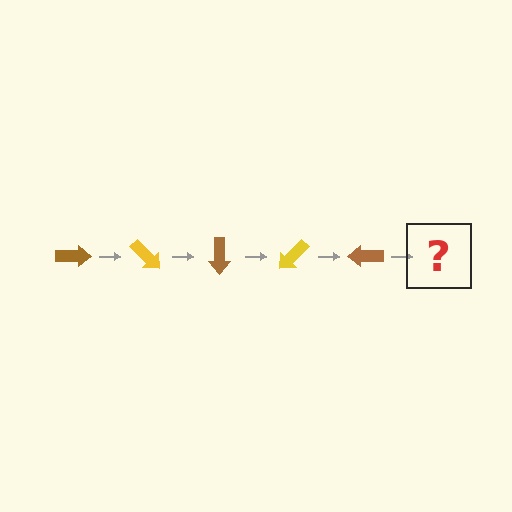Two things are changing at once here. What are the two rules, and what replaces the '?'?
The two rules are that it rotates 45 degrees each step and the color cycles through brown and yellow. The '?' should be a yellow arrow, rotated 225 degrees from the start.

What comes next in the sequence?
The next element should be a yellow arrow, rotated 225 degrees from the start.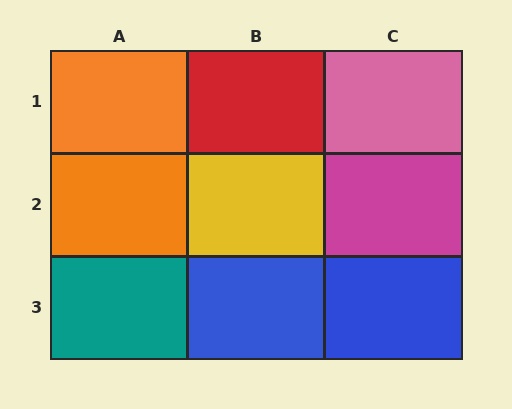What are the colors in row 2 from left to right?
Orange, yellow, magenta.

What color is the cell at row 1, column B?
Red.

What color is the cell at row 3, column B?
Blue.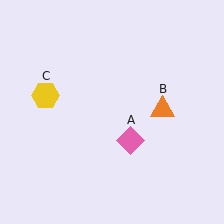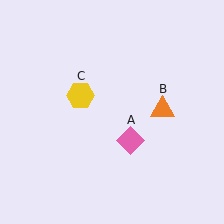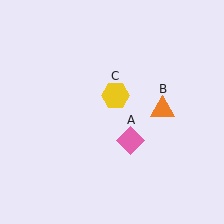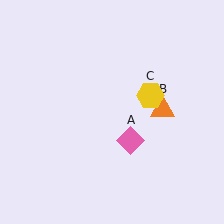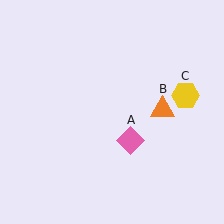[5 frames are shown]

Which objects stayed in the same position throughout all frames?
Pink diamond (object A) and orange triangle (object B) remained stationary.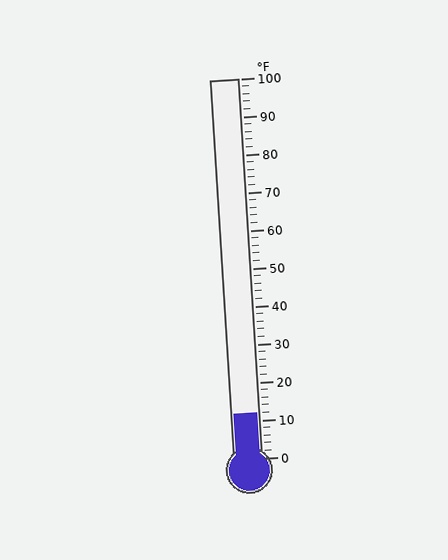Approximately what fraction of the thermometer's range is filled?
The thermometer is filled to approximately 10% of its range.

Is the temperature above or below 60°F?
The temperature is below 60°F.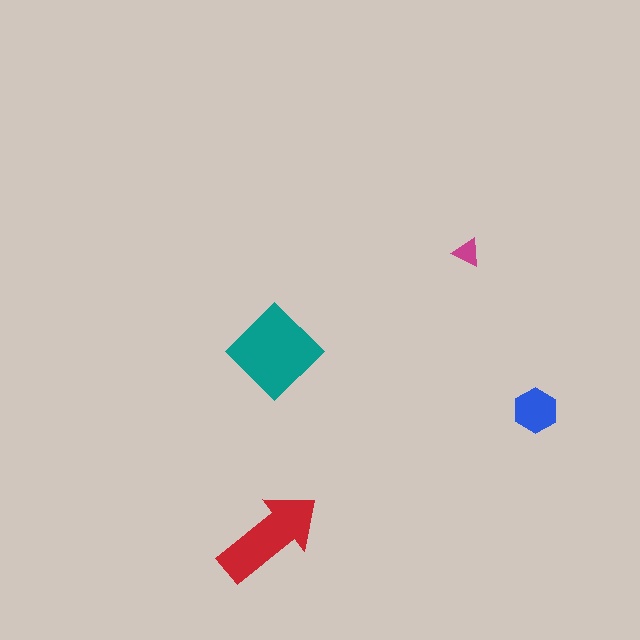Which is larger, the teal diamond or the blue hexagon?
The teal diamond.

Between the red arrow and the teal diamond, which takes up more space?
The teal diamond.